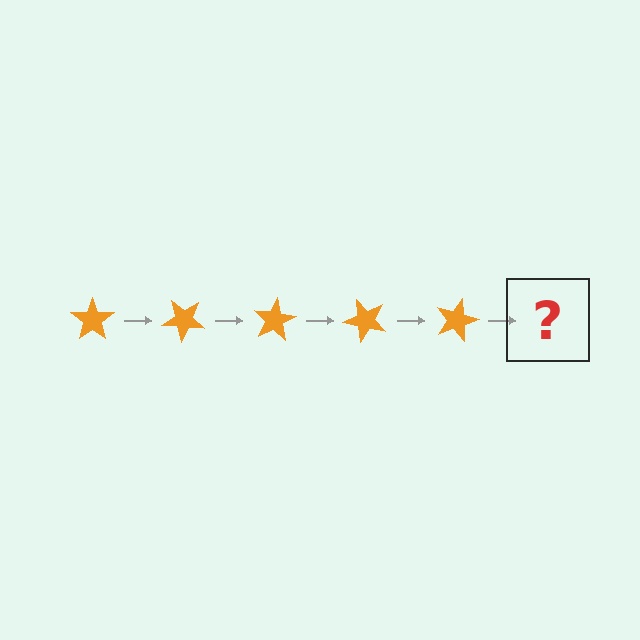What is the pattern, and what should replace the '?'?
The pattern is that the star rotates 40 degrees each step. The '?' should be an orange star rotated 200 degrees.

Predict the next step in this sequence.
The next step is an orange star rotated 200 degrees.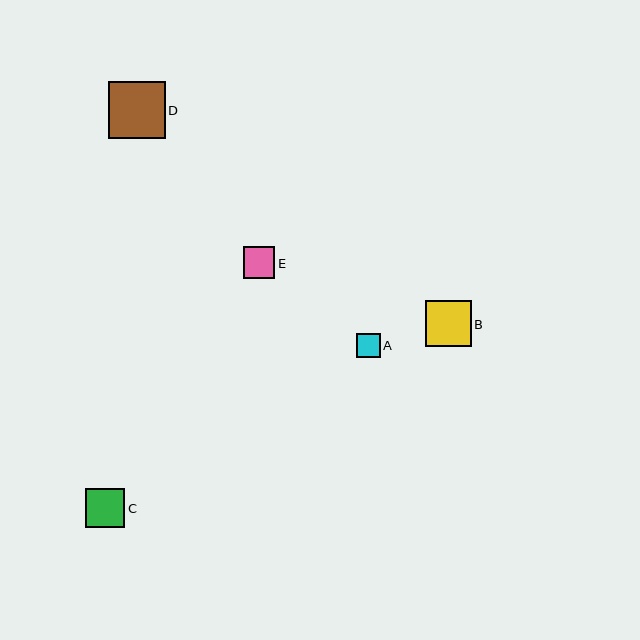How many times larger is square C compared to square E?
Square C is approximately 1.3 times the size of square E.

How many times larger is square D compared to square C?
Square D is approximately 1.4 times the size of square C.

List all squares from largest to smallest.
From largest to smallest: D, B, C, E, A.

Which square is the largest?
Square D is the largest with a size of approximately 57 pixels.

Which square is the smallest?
Square A is the smallest with a size of approximately 24 pixels.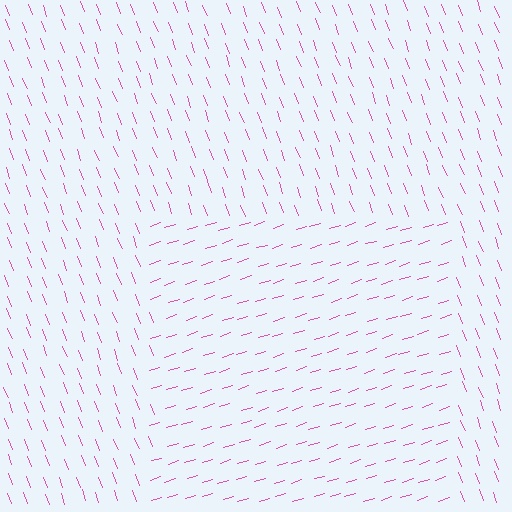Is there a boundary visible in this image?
Yes, there is a texture boundary formed by a change in line orientation.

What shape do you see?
I see a rectangle.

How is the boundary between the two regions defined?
The boundary is defined purely by a change in line orientation (approximately 87 degrees difference). All lines are the same color and thickness.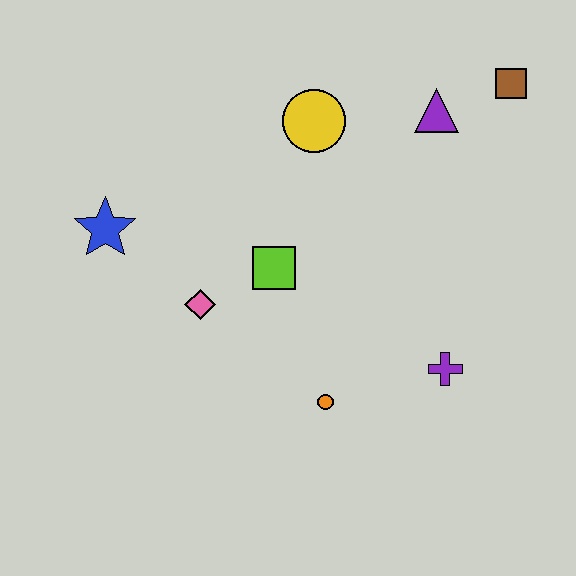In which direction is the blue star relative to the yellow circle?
The blue star is to the left of the yellow circle.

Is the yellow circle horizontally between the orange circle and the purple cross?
No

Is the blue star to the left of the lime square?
Yes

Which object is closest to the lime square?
The pink diamond is closest to the lime square.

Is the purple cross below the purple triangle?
Yes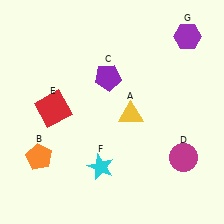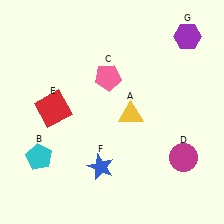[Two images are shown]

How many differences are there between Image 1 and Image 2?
There are 3 differences between the two images.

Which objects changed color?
B changed from orange to cyan. C changed from purple to pink. F changed from cyan to blue.